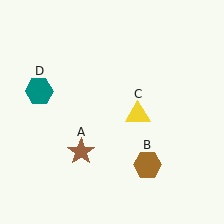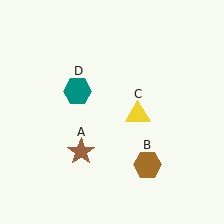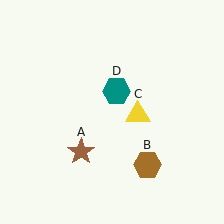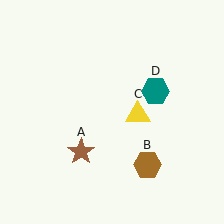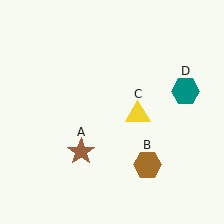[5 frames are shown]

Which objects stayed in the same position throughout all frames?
Brown star (object A) and brown hexagon (object B) and yellow triangle (object C) remained stationary.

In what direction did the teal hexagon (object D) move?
The teal hexagon (object D) moved right.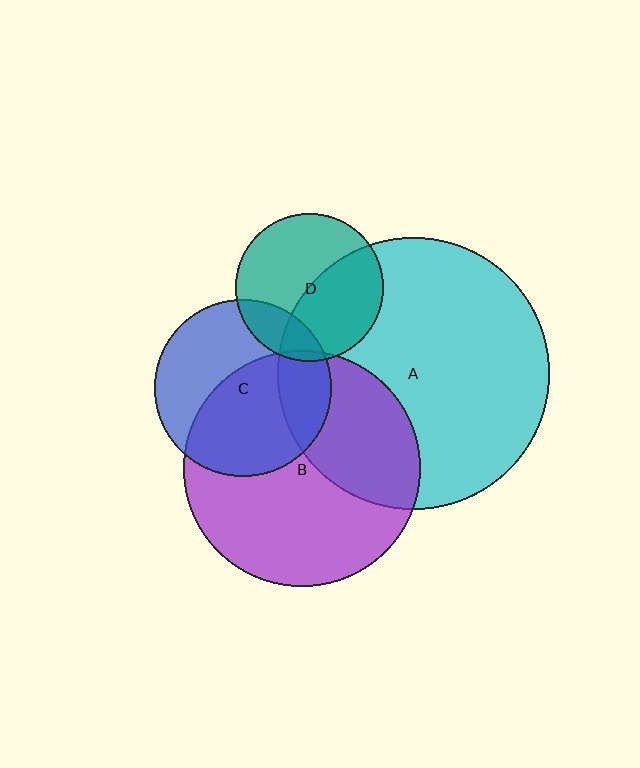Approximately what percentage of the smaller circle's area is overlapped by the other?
Approximately 20%.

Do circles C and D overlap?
Yes.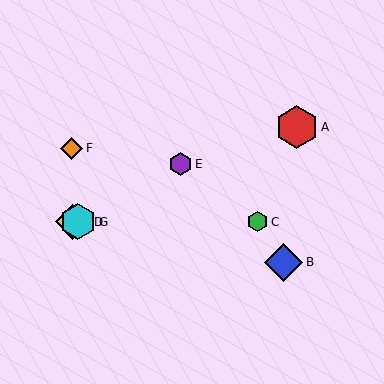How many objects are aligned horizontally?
3 objects (C, D, G) are aligned horizontally.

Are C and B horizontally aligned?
No, C is at y≈222 and B is at y≈262.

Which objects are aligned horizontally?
Objects C, D, G are aligned horizontally.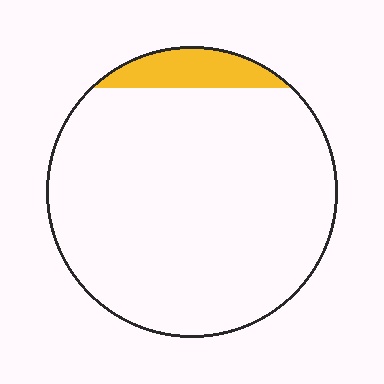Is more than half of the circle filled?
No.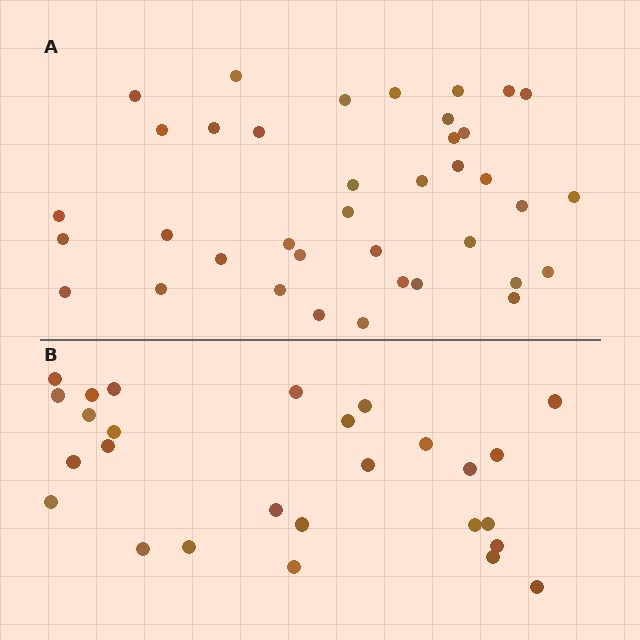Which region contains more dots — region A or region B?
Region A (the top region) has more dots.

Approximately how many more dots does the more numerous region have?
Region A has roughly 12 or so more dots than region B.